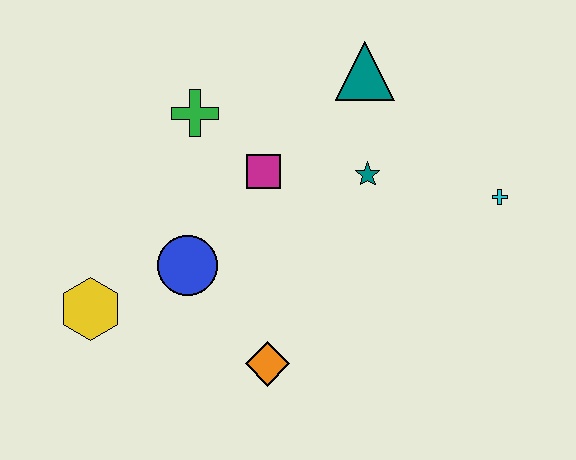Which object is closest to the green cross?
The magenta square is closest to the green cross.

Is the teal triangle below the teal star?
No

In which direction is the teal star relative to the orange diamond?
The teal star is above the orange diamond.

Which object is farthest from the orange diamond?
The teal triangle is farthest from the orange diamond.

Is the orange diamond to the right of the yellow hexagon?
Yes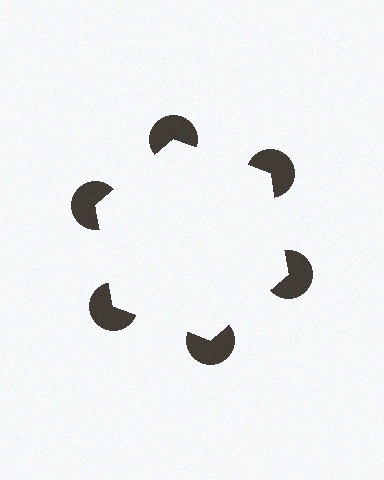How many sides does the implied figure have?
6 sides.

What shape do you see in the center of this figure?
An illusory hexagon — its edges are inferred from the aligned wedge cuts in the pac-man discs, not physically drawn.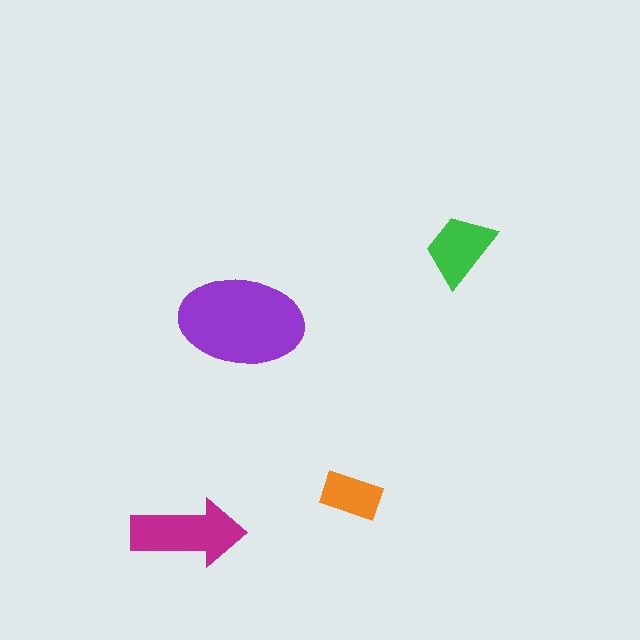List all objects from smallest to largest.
The orange rectangle, the green trapezoid, the magenta arrow, the purple ellipse.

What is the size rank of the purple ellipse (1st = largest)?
1st.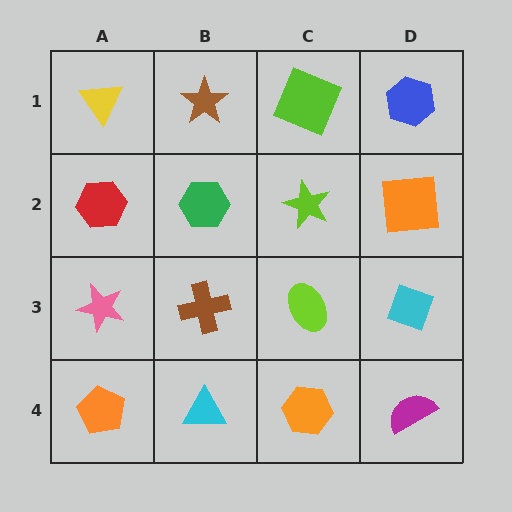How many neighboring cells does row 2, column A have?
3.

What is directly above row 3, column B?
A green hexagon.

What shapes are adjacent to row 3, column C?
A lime star (row 2, column C), an orange hexagon (row 4, column C), a brown cross (row 3, column B), a cyan diamond (row 3, column D).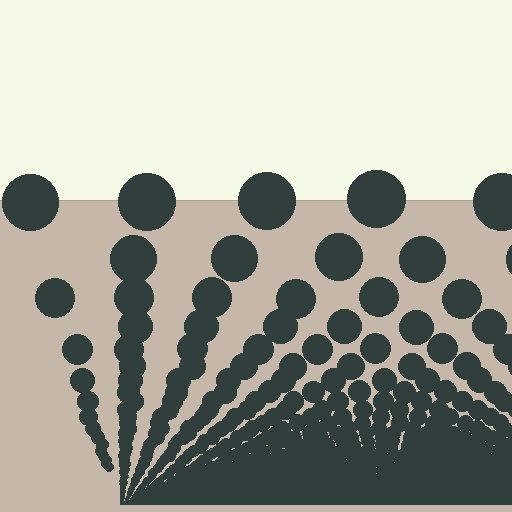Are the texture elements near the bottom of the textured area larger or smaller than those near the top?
Smaller. The gradient is inverted — elements near the bottom are smaller and denser.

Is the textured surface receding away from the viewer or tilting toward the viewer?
The surface appears to tilt toward the viewer. Texture elements get larger and sparser toward the top.